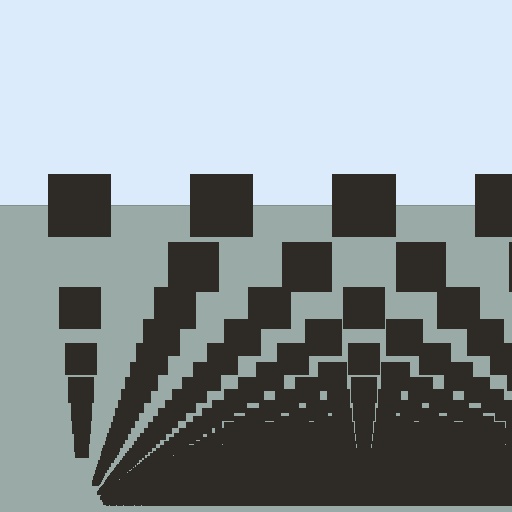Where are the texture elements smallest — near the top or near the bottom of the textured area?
Near the bottom.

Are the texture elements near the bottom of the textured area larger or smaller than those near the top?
Smaller. The gradient is inverted — elements near the bottom are smaller and denser.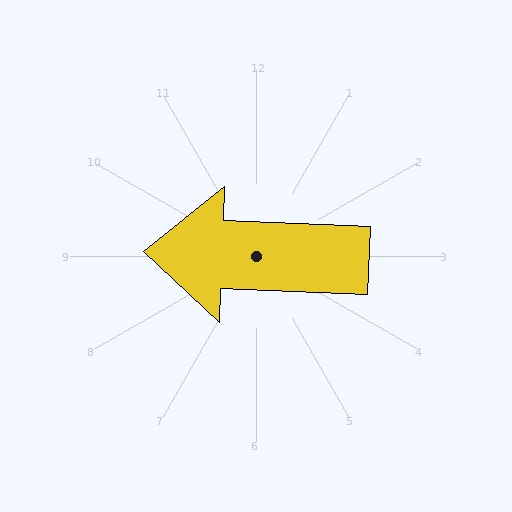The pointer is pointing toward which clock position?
Roughly 9 o'clock.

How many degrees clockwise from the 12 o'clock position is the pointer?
Approximately 272 degrees.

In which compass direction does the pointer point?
West.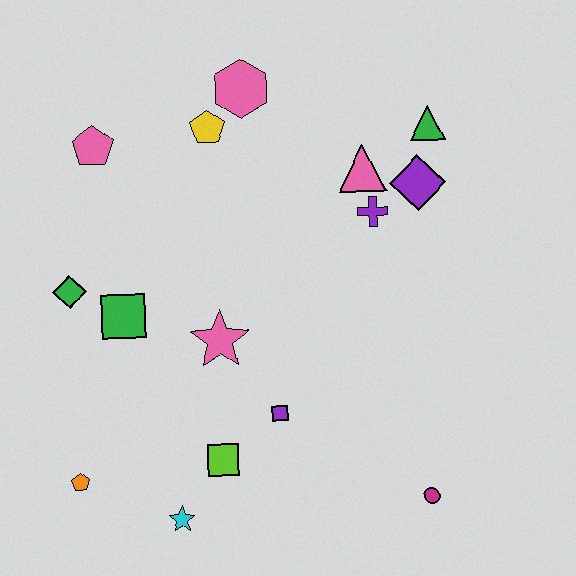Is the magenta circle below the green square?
Yes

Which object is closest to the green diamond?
The green square is closest to the green diamond.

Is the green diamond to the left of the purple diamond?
Yes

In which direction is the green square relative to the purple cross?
The green square is to the left of the purple cross.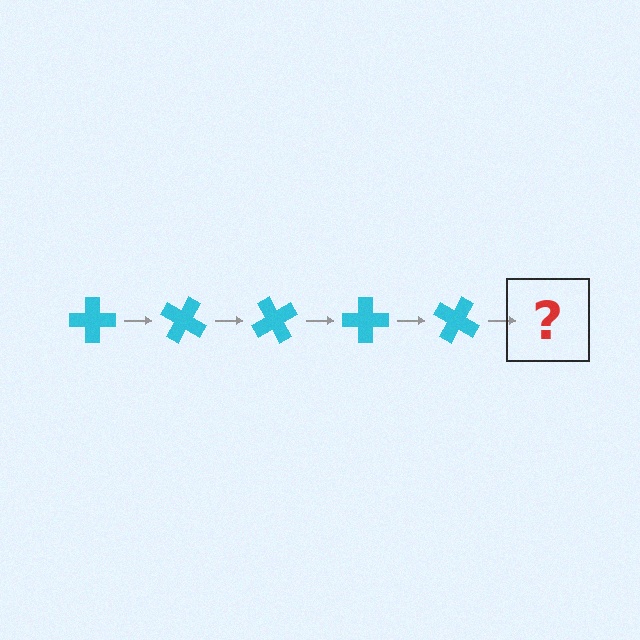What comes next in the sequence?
The next element should be a cyan cross rotated 150 degrees.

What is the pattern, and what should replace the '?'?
The pattern is that the cross rotates 30 degrees each step. The '?' should be a cyan cross rotated 150 degrees.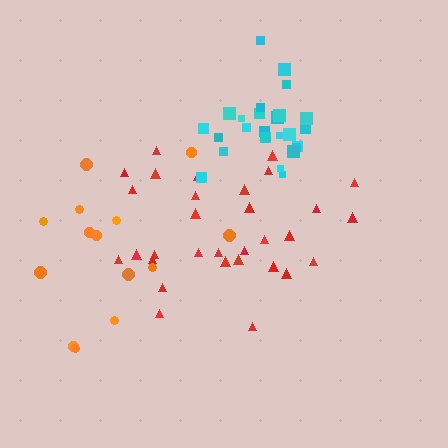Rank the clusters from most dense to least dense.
cyan, red, orange.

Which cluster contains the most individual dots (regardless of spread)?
Red (31).